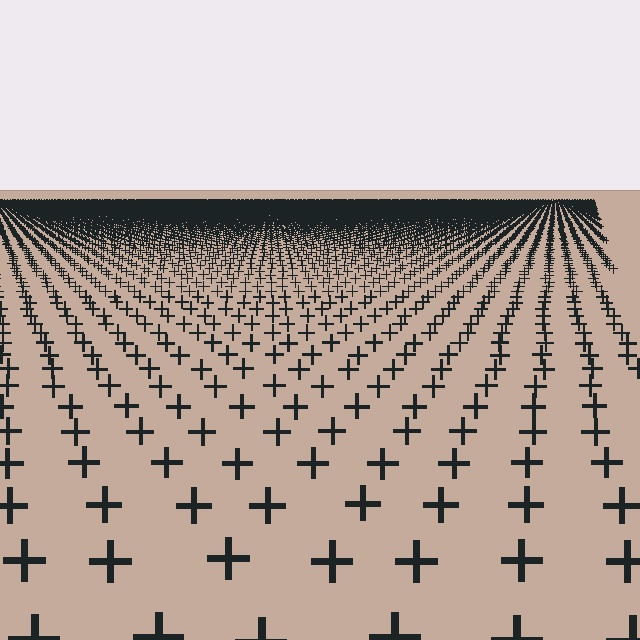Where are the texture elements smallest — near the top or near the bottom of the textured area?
Near the top.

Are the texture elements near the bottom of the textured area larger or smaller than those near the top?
Larger. Near the bottom, elements are closer to the viewer and appear at a bigger on-screen size.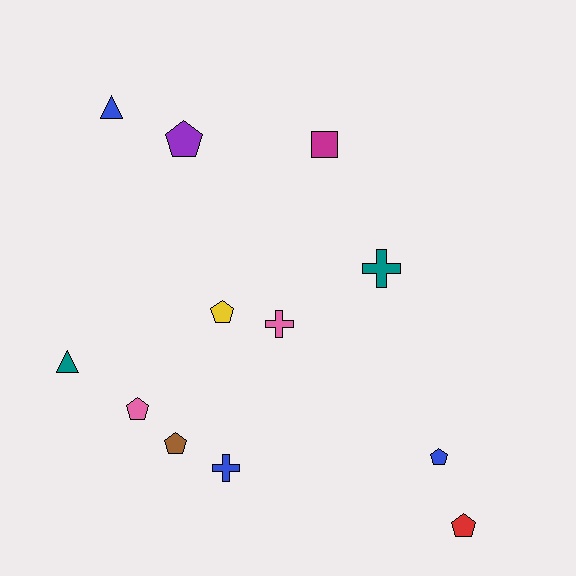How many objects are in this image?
There are 12 objects.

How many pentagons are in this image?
There are 6 pentagons.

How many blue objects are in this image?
There are 3 blue objects.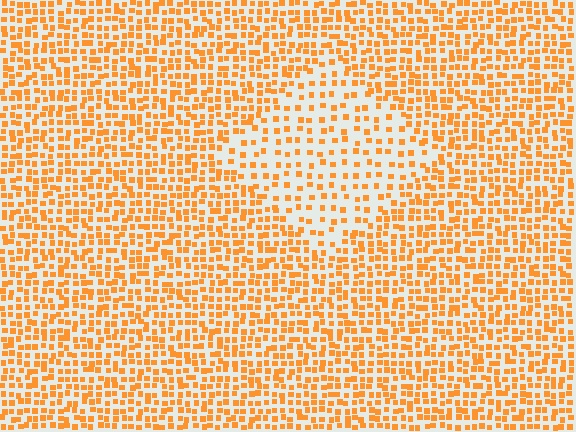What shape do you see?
I see a diamond.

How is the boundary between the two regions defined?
The boundary is defined by a change in element density (approximately 2.0x ratio). All elements are the same color, size, and shape.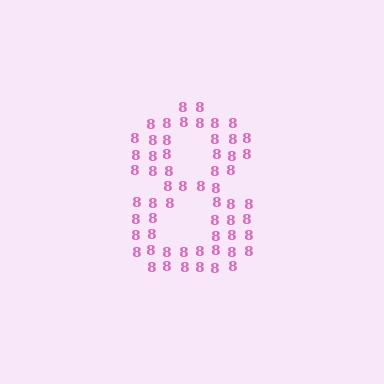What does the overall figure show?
The overall figure shows the digit 8.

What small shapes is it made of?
It is made of small digit 8's.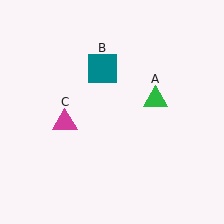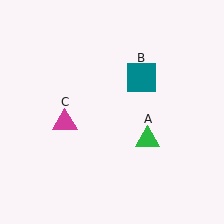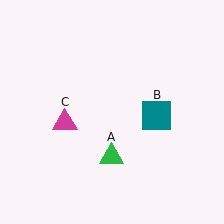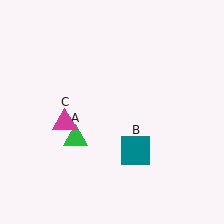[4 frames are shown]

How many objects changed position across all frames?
2 objects changed position: green triangle (object A), teal square (object B).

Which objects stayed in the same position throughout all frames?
Magenta triangle (object C) remained stationary.